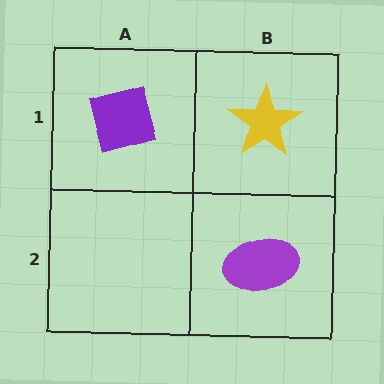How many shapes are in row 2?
1 shape.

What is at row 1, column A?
A purple square.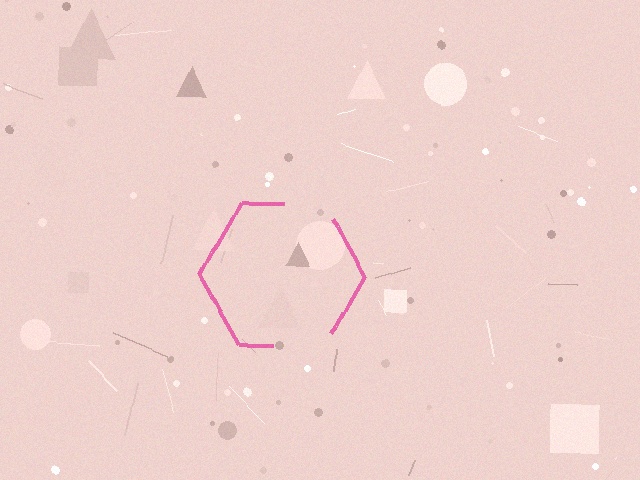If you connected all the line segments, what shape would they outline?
They would outline a hexagon.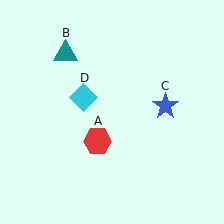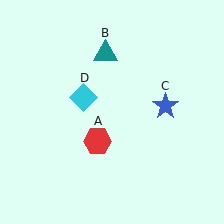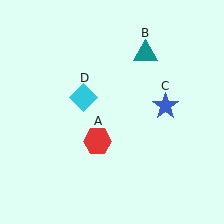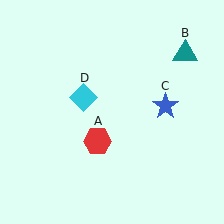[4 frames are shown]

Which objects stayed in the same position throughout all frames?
Red hexagon (object A) and blue star (object C) and cyan diamond (object D) remained stationary.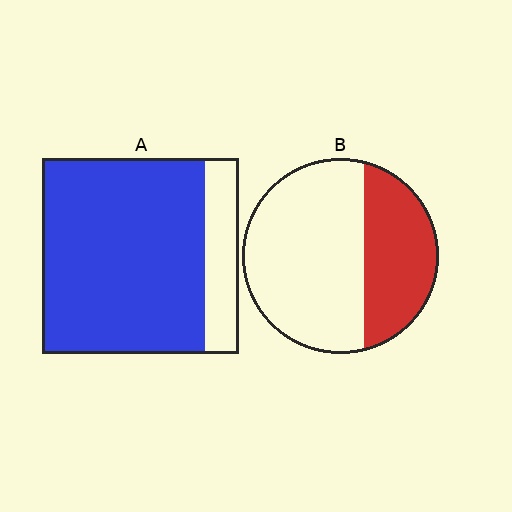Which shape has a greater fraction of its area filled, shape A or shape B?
Shape A.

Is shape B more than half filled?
No.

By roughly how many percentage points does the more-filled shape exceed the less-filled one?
By roughly 50 percentage points (A over B).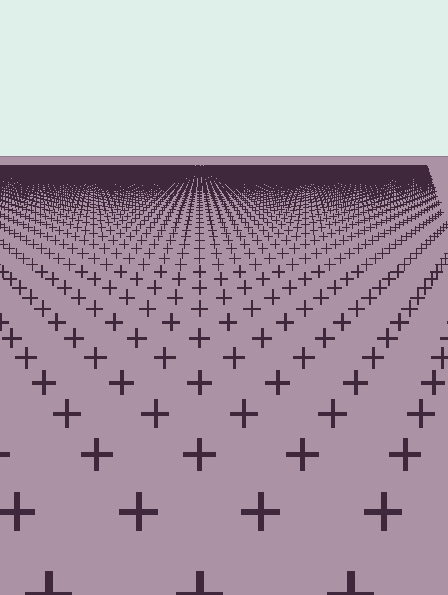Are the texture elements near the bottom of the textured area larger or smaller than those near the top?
Larger. Near the bottom, elements are closer to the viewer and appear at a bigger on-screen size.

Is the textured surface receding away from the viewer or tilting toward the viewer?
The surface is receding away from the viewer. Texture elements get smaller and denser toward the top.